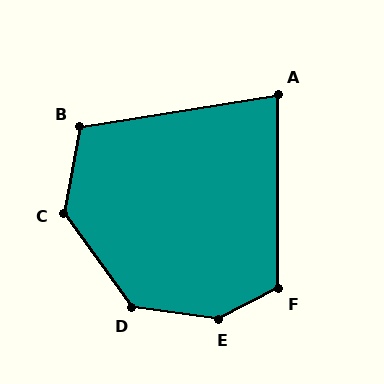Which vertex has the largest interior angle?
E, at approximately 145 degrees.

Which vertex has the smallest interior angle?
A, at approximately 81 degrees.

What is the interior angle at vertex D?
Approximately 134 degrees (obtuse).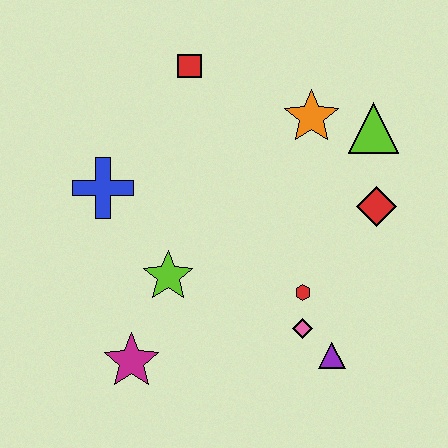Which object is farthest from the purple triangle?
The red square is farthest from the purple triangle.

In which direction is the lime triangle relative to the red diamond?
The lime triangle is above the red diamond.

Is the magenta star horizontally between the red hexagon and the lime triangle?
No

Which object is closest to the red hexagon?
The pink diamond is closest to the red hexagon.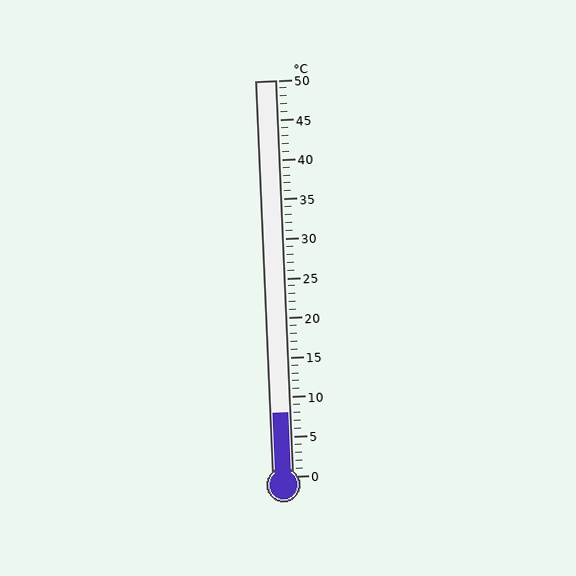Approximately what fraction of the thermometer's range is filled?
The thermometer is filled to approximately 15% of its range.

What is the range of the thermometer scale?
The thermometer scale ranges from 0°C to 50°C.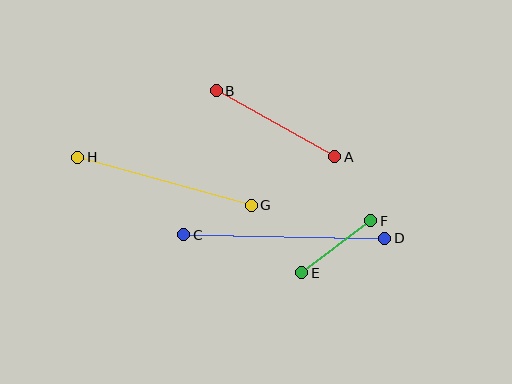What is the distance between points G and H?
The distance is approximately 180 pixels.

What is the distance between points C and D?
The distance is approximately 201 pixels.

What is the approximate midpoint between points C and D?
The midpoint is at approximately (284, 237) pixels.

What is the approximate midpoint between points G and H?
The midpoint is at approximately (164, 181) pixels.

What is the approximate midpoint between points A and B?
The midpoint is at approximately (276, 124) pixels.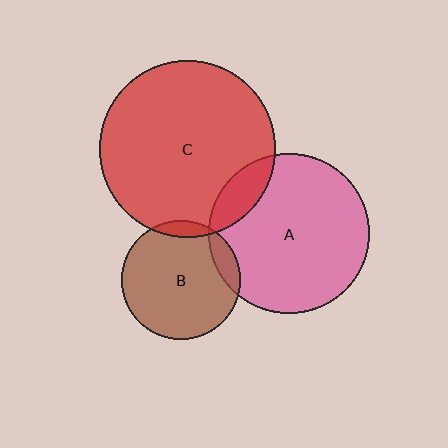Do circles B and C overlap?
Yes.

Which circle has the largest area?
Circle C (red).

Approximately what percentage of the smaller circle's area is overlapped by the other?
Approximately 5%.